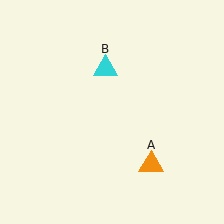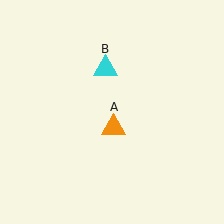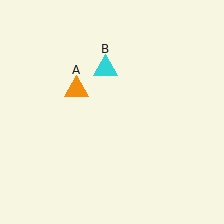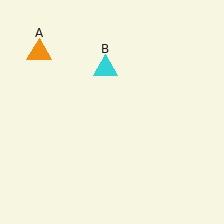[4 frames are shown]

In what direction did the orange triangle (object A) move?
The orange triangle (object A) moved up and to the left.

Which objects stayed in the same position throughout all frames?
Cyan triangle (object B) remained stationary.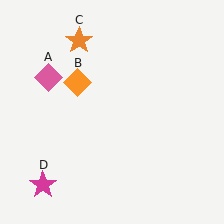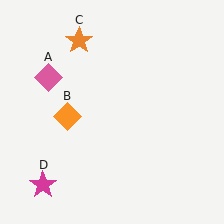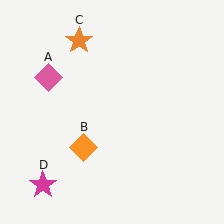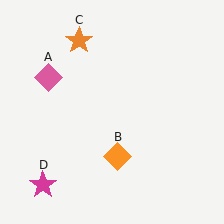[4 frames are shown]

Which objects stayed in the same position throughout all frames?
Pink diamond (object A) and orange star (object C) and magenta star (object D) remained stationary.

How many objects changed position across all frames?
1 object changed position: orange diamond (object B).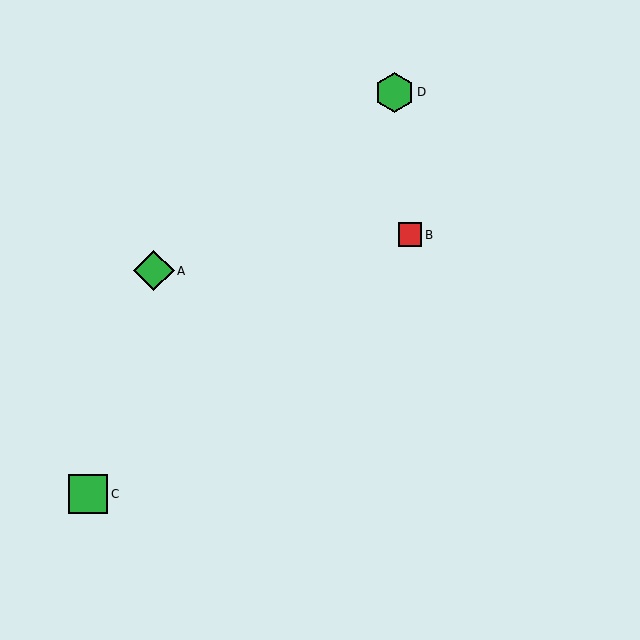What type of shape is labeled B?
Shape B is a red square.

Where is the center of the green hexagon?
The center of the green hexagon is at (394, 92).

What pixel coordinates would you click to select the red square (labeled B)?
Click at (410, 235) to select the red square B.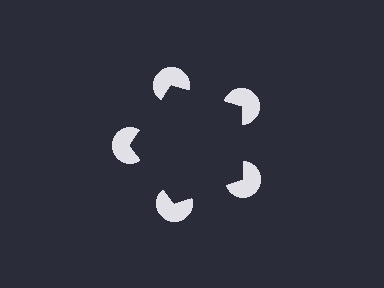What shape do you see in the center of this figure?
An illusory pentagon — its edges are inferred from the aligned wedge cuts in the pac-man discs, not physically drawn.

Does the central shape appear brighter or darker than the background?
It typically appears slightly darker than the background, even though no actual brightness change is drawn.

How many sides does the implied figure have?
5 sides.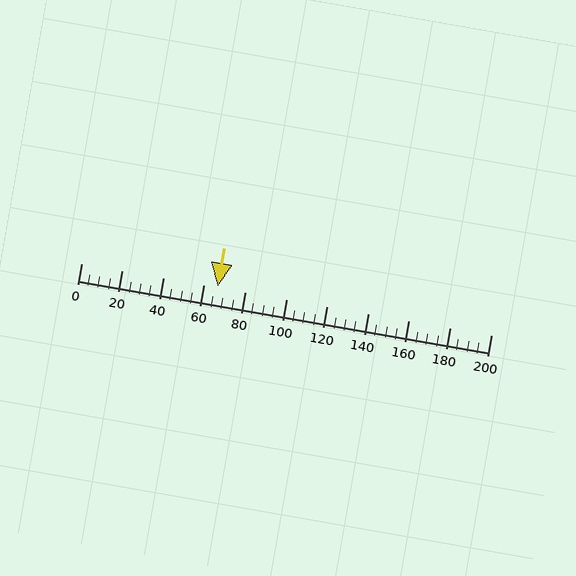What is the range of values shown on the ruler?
The ruler shows values from 0 to 200.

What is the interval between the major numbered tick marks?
The major tick marks are spaced 20 units apart.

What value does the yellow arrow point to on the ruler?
The yellow arrow points to approximately 66.